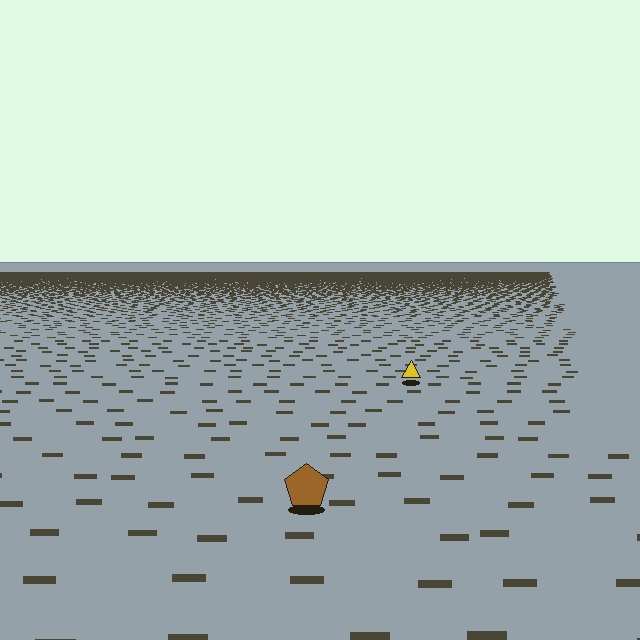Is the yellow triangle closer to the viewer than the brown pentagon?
No. The brown pentagon is closer — you can tell from the texture gradient: the ground texture is coarser near it.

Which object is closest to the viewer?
The brown pentagon is closest. The texture marks near it are larger and more spread out.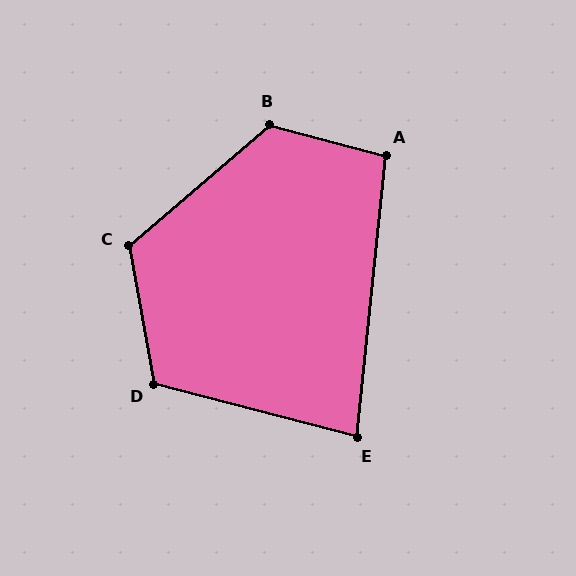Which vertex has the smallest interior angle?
E, at approximately 81 degrees.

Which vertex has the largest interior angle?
B, at approximately 124 degrees.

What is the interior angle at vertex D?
Approximately 115 degrees (obtuse).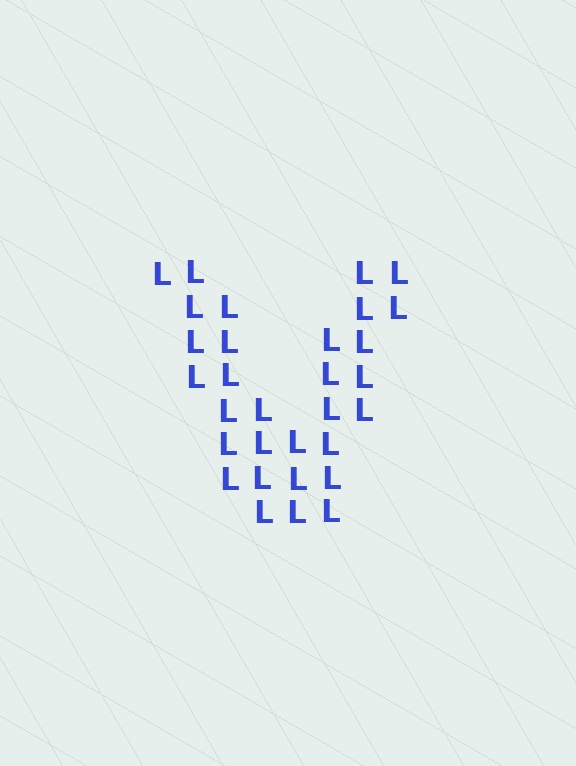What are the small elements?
The small elements are letter L's.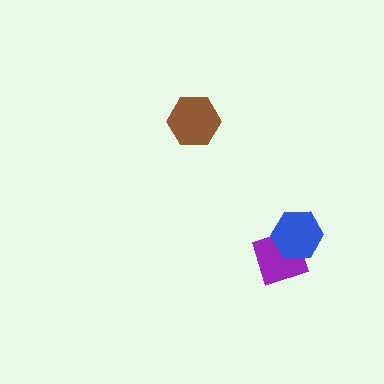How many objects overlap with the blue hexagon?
1 object overlaps with the blue hexagon.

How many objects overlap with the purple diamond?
1 object overlaps with the purple diamond.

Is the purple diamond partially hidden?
Yes, it is partially covered by another shape.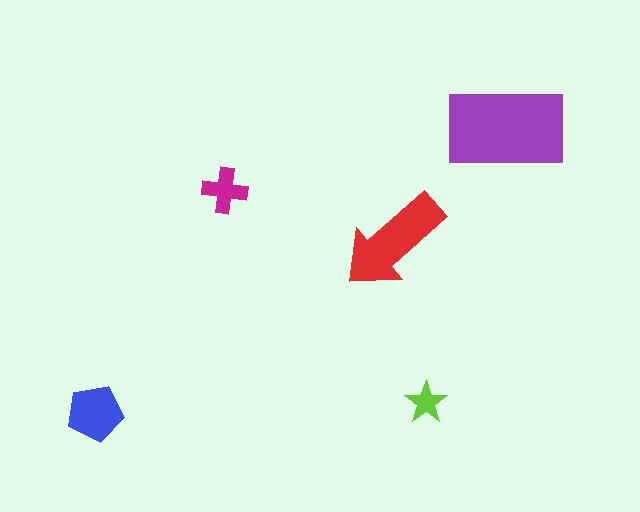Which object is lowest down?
The blue pentagon is bottommost.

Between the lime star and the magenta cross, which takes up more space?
The magenta cross.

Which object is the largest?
The purple rectangle.